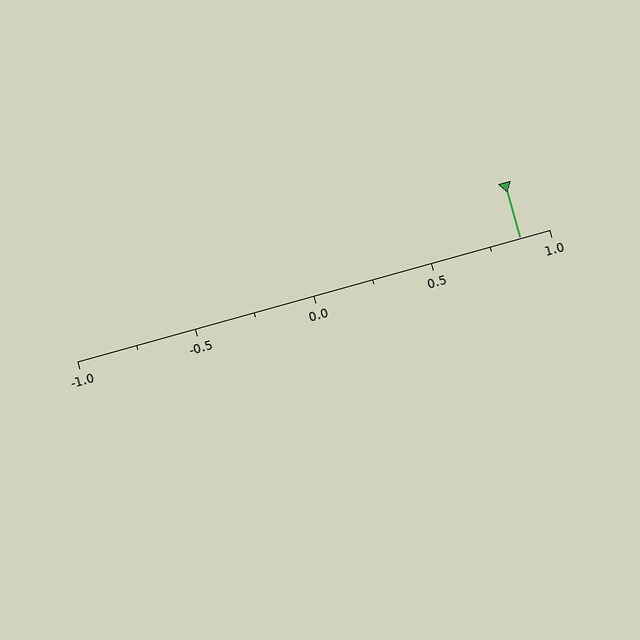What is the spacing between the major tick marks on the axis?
The major ticks are spaced 0.5 apart.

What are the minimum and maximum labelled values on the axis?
The axis runs from -1.0 to 1.0.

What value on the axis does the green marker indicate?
The marker indicates approximately 0.88.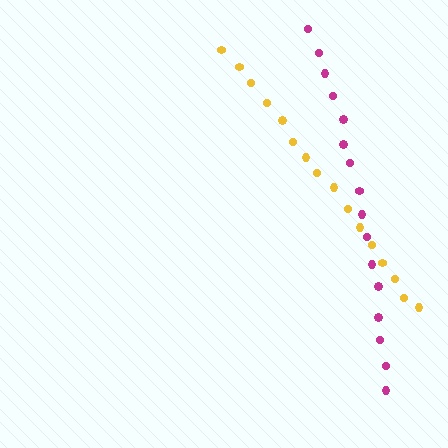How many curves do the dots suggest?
There are 2 distinct paths.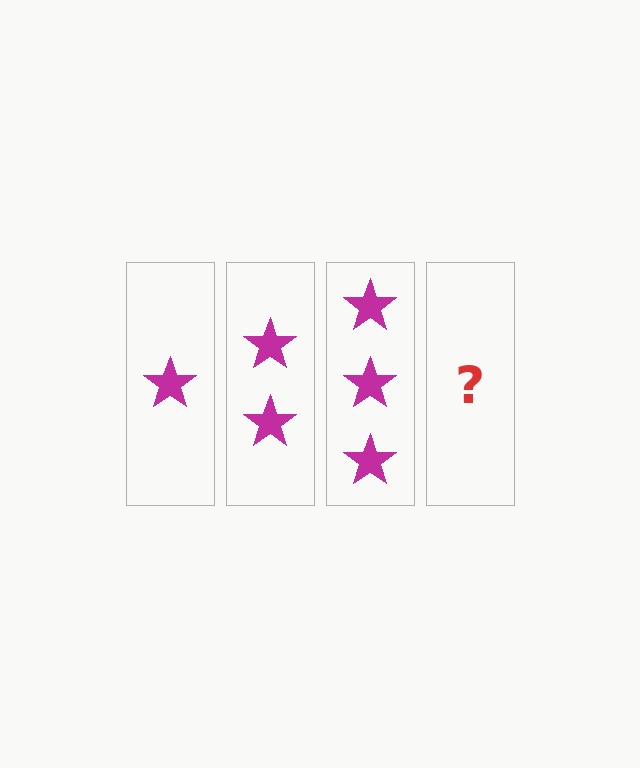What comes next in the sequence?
The next element should be 4 stars.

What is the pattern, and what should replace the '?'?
The pattern is that each step adds one more star. The '?' should be 4 stars.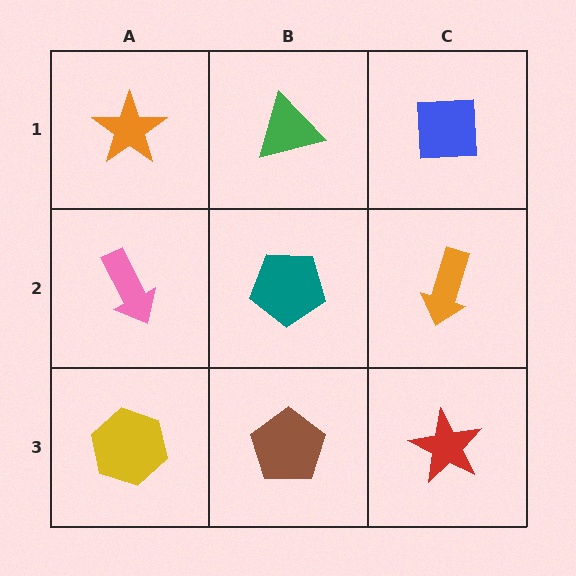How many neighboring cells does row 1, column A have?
2.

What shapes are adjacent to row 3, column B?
A teal pentagon (row 2, column B), a yellow hexagon (row 3, column A), a red star (row 3, column C).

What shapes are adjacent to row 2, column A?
An orange star (row 1, column A), a yellow hexagon (row 3, column A), a teal pentagon (row 2, column B).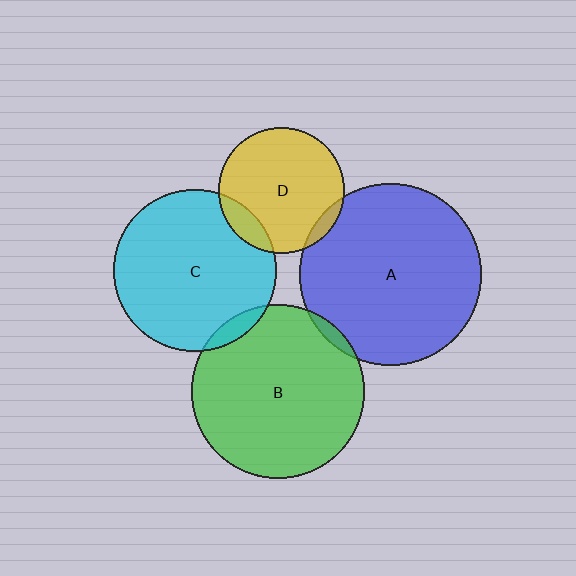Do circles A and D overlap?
Yes.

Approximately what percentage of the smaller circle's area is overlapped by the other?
Approximately 5%.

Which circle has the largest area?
Circle A (blue).